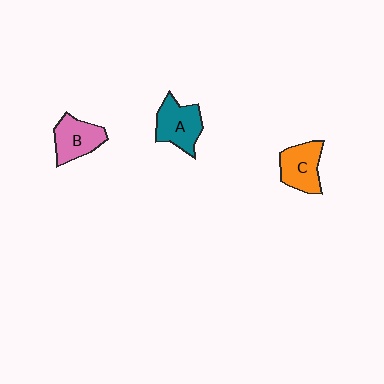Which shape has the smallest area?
Shape B (pink).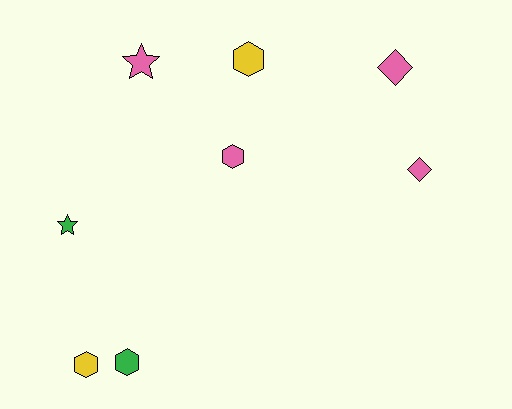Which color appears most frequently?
Pink, with 4 objects.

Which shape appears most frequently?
Hexagon, with 4 objects.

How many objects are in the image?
There are 8 objects.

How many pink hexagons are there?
There is 1 pink hexagon.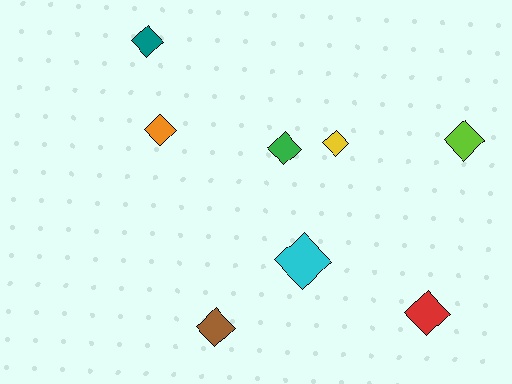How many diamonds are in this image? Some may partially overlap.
There are 8 diamonds.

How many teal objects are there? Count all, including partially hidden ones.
There is 1 teal object.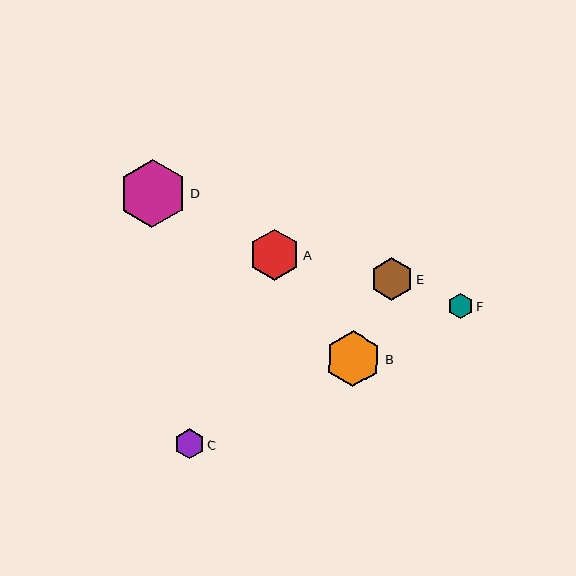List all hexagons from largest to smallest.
From largest to smallest: D, B, A, E, C, F.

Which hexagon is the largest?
Hexagon D is the largest with a size of approximately 68 pixels.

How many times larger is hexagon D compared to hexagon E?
Hexagon D is approximately 1.6 times the size of hexagon E.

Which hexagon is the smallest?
Hexagon F is the smallest with a size of approximately 25 pixels.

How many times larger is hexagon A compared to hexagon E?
Hexagon A is approximately 1.2 times the size of hexagon E.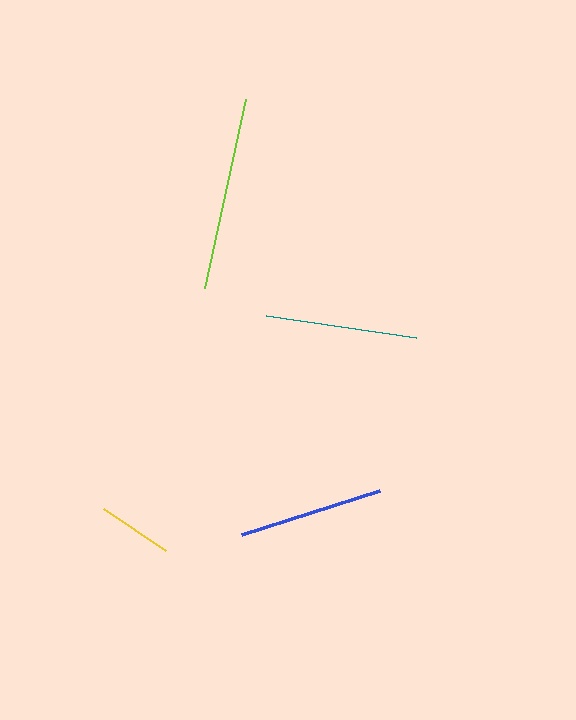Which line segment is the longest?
The lime line is the longest at approximately 194 pixels.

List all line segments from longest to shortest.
From longest to shortest: lime, teal, blue, yellow.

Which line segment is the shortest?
The yellow line is the shortest at approximately 75 pixels.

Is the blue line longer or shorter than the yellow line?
The blue line is longer than the yellow line.